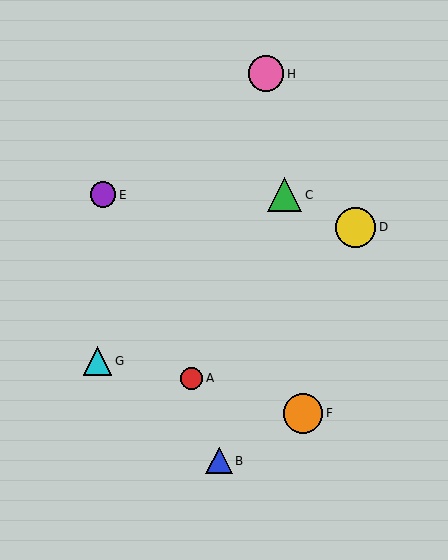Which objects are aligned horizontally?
Objects C, E are aligned horizontally.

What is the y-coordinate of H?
Object H is at y≈74.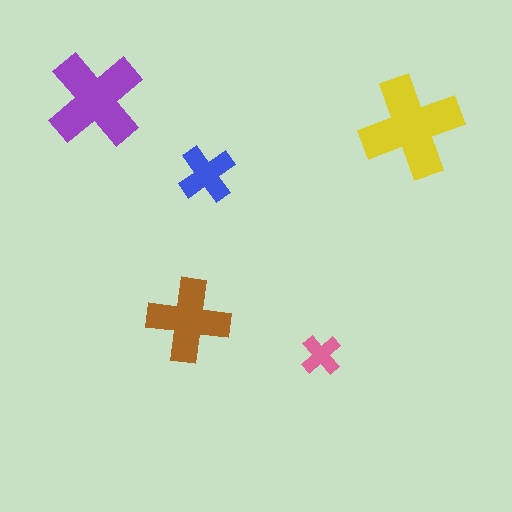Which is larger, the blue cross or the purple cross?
The purple one.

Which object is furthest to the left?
The purple cross is leftmost.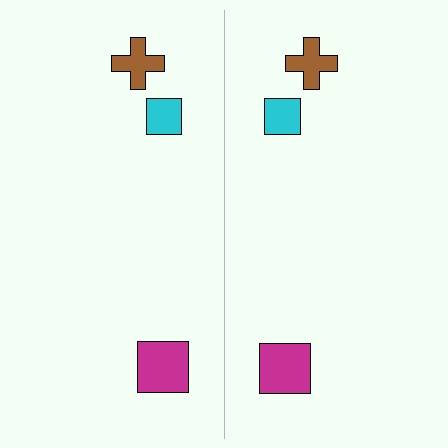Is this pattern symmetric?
Yes, this pattern has bilateral (reflection) symmetry.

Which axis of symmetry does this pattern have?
The pattern has a vertical axis of symmetry running through the center of the image.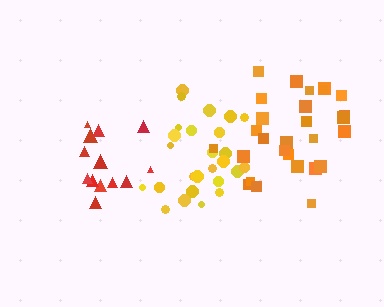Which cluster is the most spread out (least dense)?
Red.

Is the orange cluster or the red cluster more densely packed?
Orange.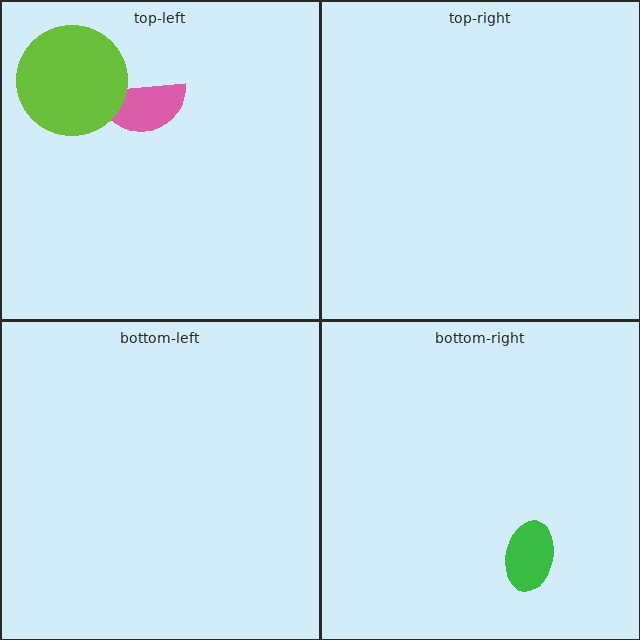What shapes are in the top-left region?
The pink semicircle, the lime circle.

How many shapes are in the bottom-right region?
1.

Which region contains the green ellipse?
The bottom-right region.